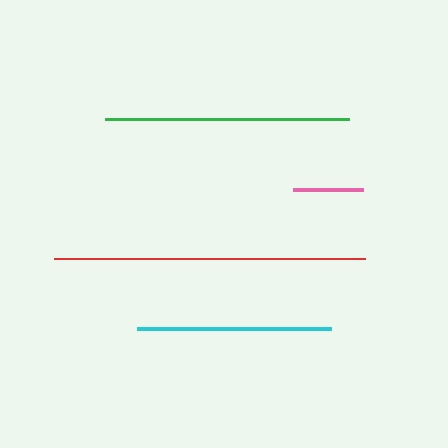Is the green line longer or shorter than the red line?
The red line is longer than the green line.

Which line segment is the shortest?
The pink line is the shortest at approximately 70 pixels.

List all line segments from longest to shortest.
From longest to shortest: red, green, cyan, pink.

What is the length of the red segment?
The red segment is approximately 310 pixels long.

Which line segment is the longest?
The red line is the longest at approximately 310 pixels.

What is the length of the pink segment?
The pink segment is approximately 70 pixels long.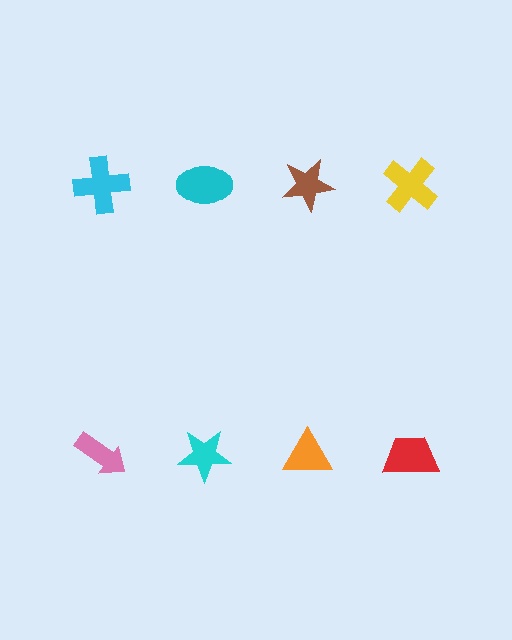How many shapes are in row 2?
4 shapes.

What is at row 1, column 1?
A cyan cross.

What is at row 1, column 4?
A yellow cross.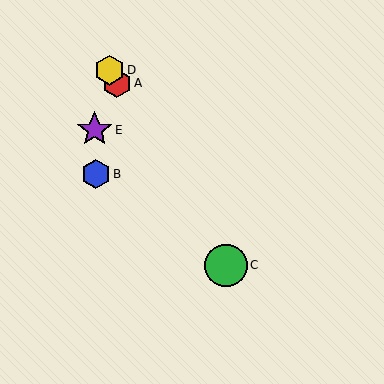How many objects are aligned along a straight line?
3 objects (A, C, D) are aligned along a straight line.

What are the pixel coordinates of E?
Object E is at (95, 130).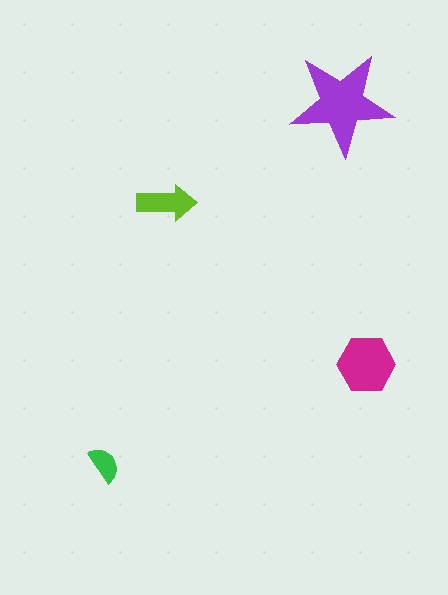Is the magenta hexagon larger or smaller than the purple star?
Smaller.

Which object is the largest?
The purple star.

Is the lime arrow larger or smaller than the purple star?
Smaller.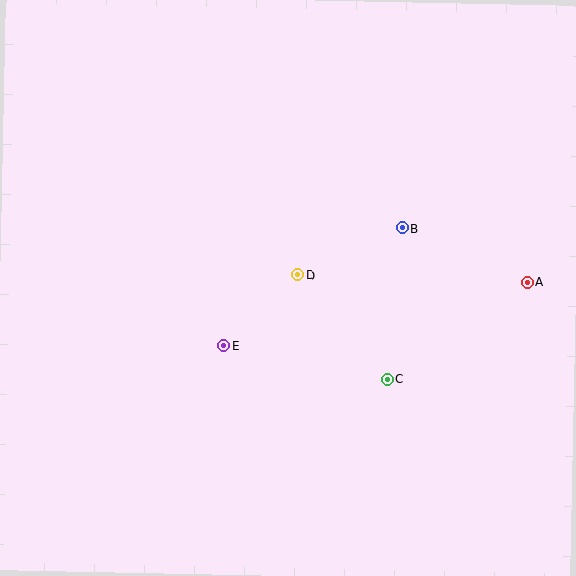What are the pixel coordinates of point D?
Point D is at (298, 275).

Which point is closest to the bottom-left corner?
Point E is closest to the bottom-left corner.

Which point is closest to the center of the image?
Point D at (298, 275) is closest to the center.